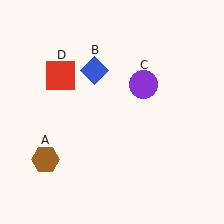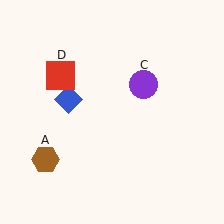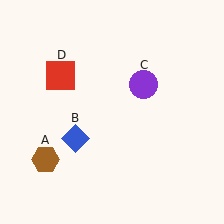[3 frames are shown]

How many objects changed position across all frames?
1 object changed position: blue diamond (object B).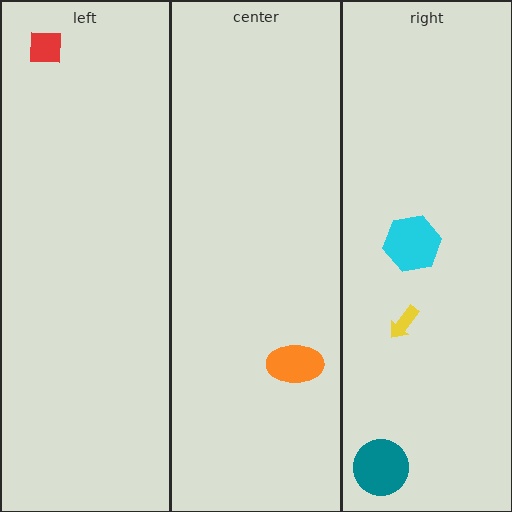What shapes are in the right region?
The teal circle, the cyan hexagon, the yellow arrow.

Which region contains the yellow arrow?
The right region.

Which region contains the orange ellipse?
The center region.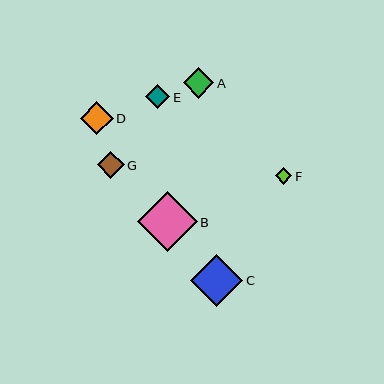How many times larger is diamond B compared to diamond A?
Diamond B is approximately 2.0 times the size of diamond A.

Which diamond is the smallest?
Diamond F is the smallest with a size of approximately 17 pixels.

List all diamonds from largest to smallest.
From largest to smallest: B, C, D, A, G, E, F.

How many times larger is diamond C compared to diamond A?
Diamond C is approximately 1.7 times the size of diamond A.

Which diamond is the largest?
Diamond B is the largest with a size of approximately 59 pixels.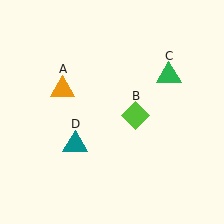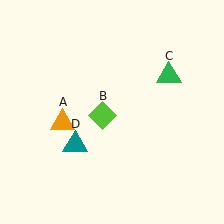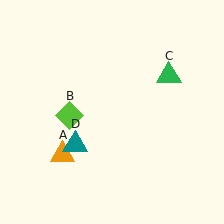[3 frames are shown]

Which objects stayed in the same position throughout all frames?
Green triangle (object C) and teal triangle (object D) remained stationary.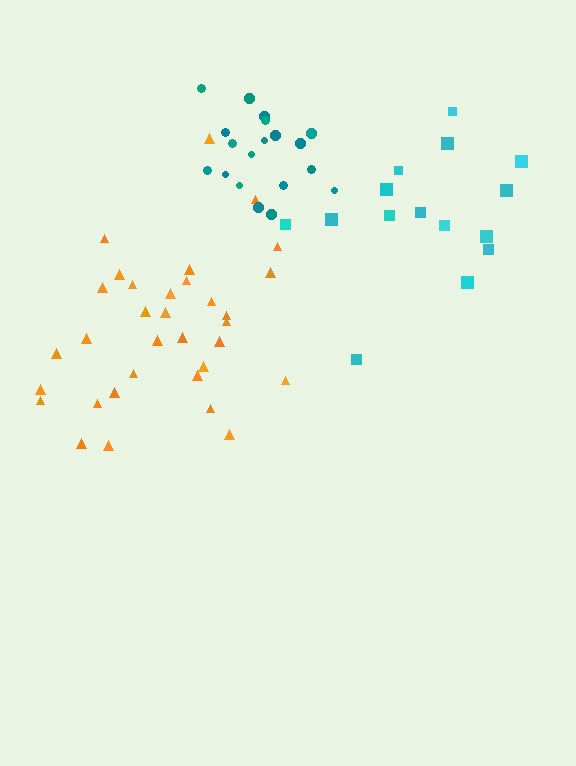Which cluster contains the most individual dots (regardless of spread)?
Orange (33).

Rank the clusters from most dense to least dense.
teal, orange, cyan.